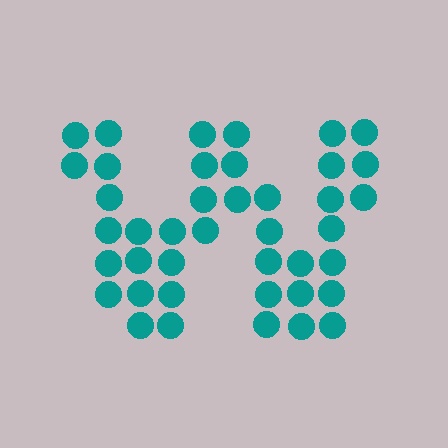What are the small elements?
The small elements are circles.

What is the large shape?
The large shape is the letter W.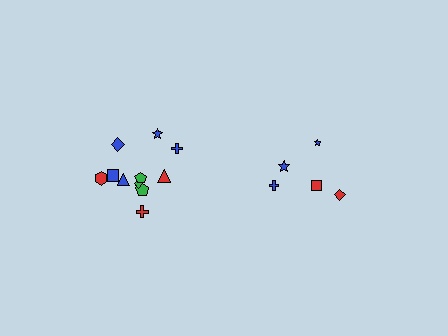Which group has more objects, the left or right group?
The left group.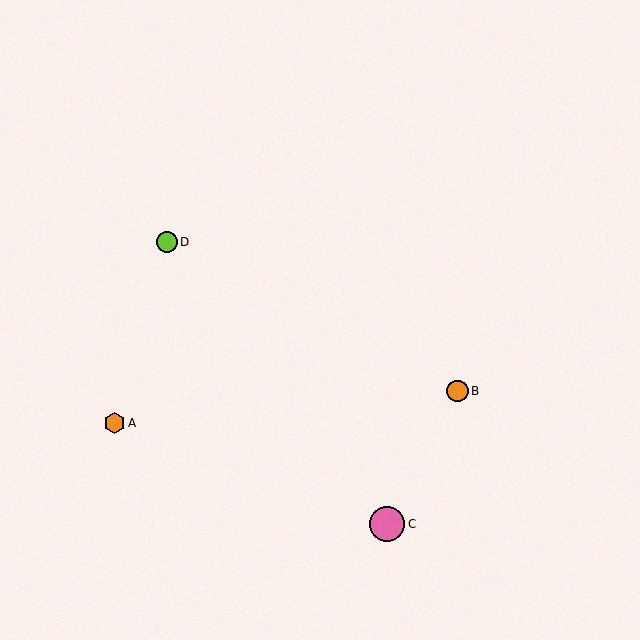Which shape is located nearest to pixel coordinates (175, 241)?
The lime circle (labeled D) at (167, 242) is nearest to that location.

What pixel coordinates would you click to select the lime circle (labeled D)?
Click at (167, 242) to select the lime circle D.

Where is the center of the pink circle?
The center of the pink circle is at (387, 524).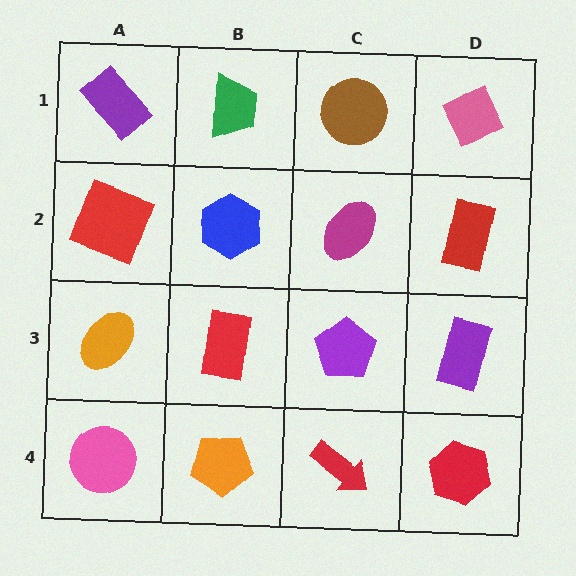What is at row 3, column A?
An orange ellipse.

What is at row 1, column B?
A green trapezoid.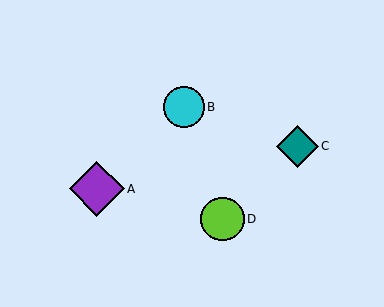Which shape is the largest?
The purple diamond (labeled A) is the largest.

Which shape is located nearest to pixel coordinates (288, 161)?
The teal diamond (labeled C) at (297, 146) is nearest to that location.